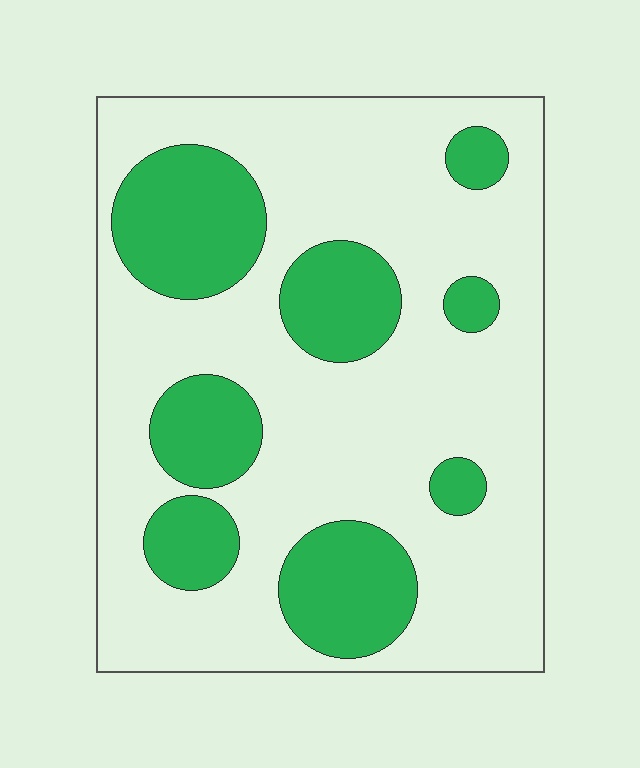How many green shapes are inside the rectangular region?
8.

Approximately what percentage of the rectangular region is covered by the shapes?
Approximately 30%.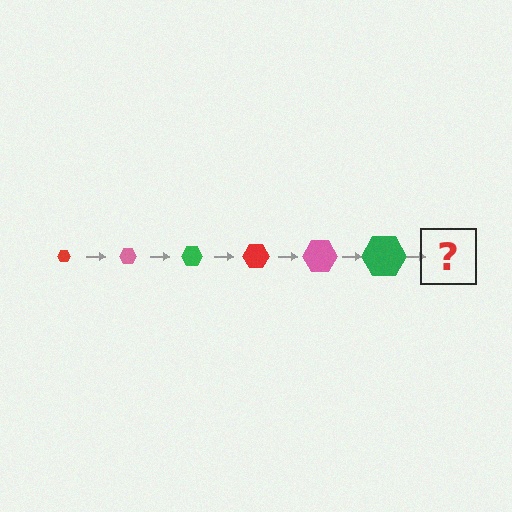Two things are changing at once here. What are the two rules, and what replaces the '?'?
The two rules are that the hexagon grows larger each step and the color cycles through red, pink, and green. The '?' should be a red hexagon, larger than the previous one.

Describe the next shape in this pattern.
It should be a red hexagon, larger than the previous one.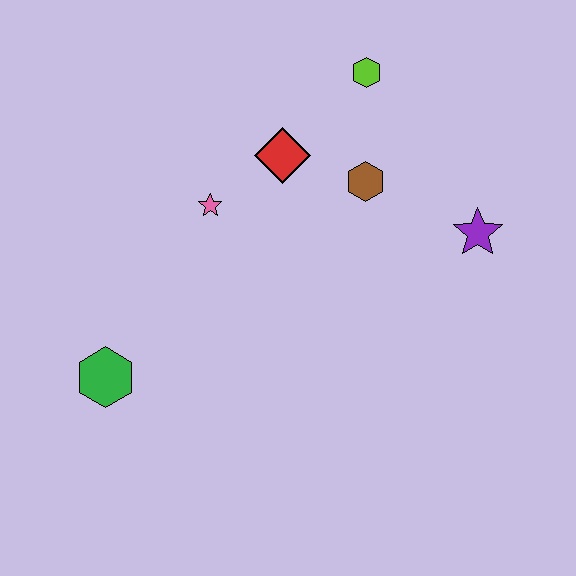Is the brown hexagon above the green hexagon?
Yes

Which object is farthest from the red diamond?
The green hexagon is farthest from the red diamond.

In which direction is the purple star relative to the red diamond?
The purple star is to the right of the red diamond.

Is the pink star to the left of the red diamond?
Yes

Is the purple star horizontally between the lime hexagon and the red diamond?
No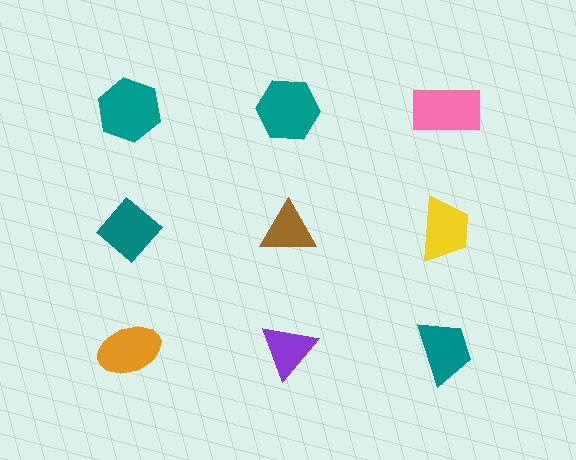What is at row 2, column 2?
A brown triangle.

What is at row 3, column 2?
A purple triangle.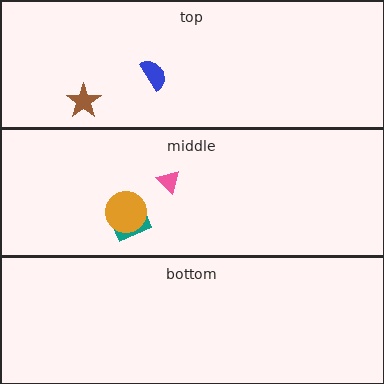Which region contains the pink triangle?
The middle region.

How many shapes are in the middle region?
3.